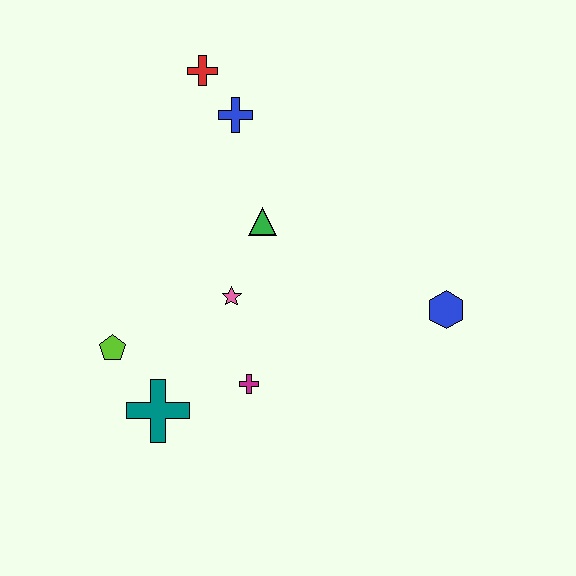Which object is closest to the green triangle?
The pink star is closest to the green triangle.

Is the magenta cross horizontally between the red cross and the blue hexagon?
Yes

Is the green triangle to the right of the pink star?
Yes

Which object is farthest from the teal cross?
The red cross is farthest from the teal cross.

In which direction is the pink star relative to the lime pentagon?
The pink star is to the right of the lime pentagon.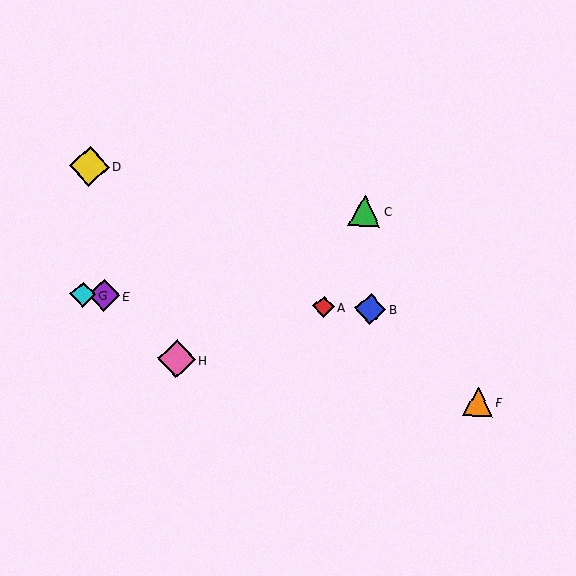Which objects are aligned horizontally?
Objects A, B, E, G are aligned horizontally.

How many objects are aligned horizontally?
4 objects (A, B, E, G) are aligned horizontally.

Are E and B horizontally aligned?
Yes, both are at y≈295.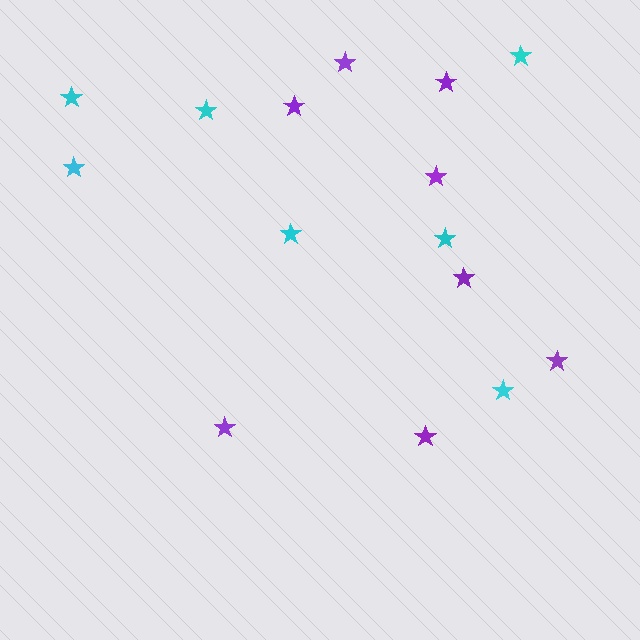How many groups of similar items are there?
There are 2 groups: one group of purple stars (8) and one group of cyan stars (7).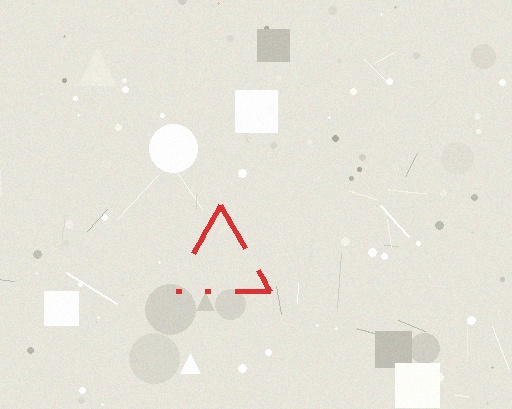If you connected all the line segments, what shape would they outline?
They would outline a triangle.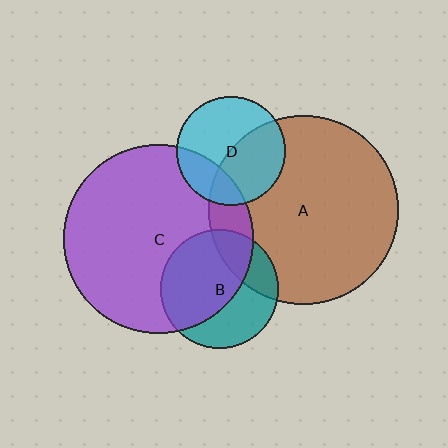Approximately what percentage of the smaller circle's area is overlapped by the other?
Approximately 10%.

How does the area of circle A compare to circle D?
Approximately 3.0 times.